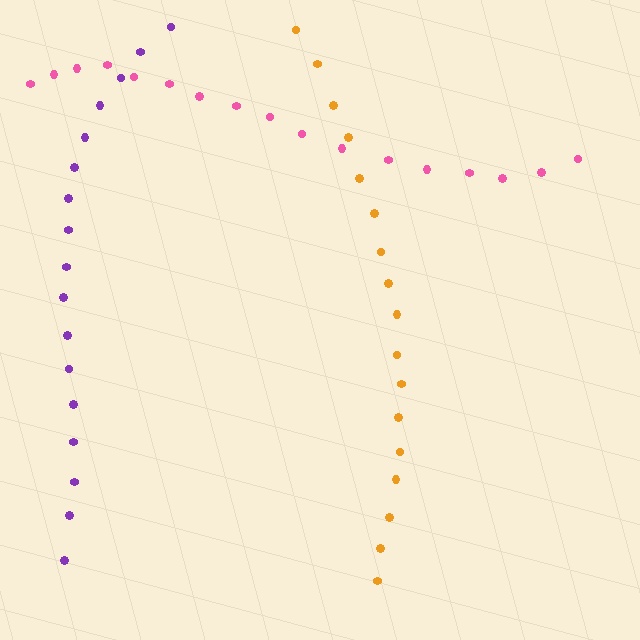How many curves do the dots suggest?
There are 3 distinct paths.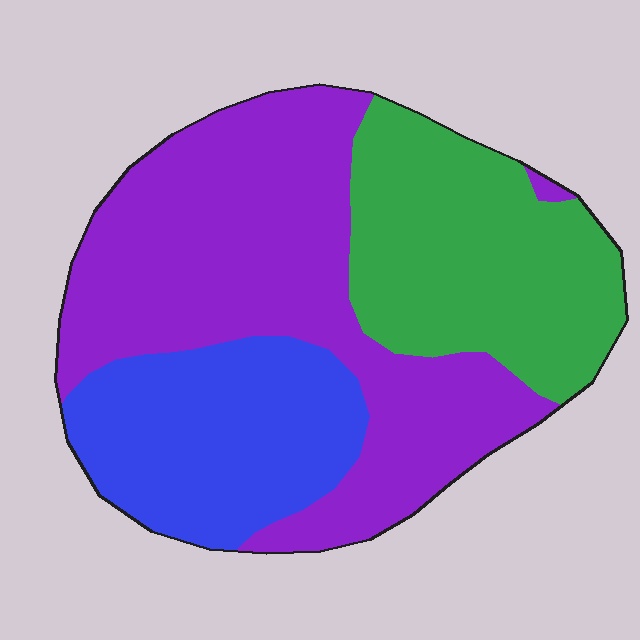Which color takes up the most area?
Purple, at roughly 45%.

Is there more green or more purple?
Purple.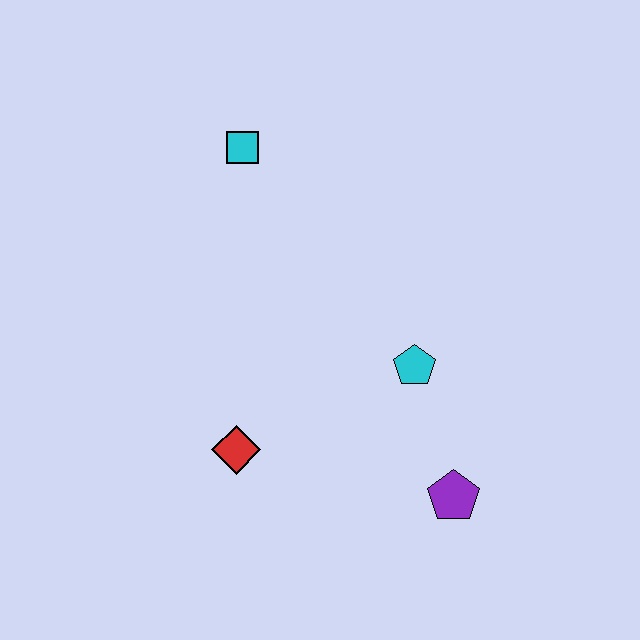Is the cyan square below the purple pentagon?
No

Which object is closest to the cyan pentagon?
The purple pentagon is closest to the cyan pentagon.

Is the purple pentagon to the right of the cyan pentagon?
Yes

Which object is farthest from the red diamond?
The cyan square is farthest from the red diamond.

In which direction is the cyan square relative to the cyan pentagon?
The cyan square is above the cyan pentagon.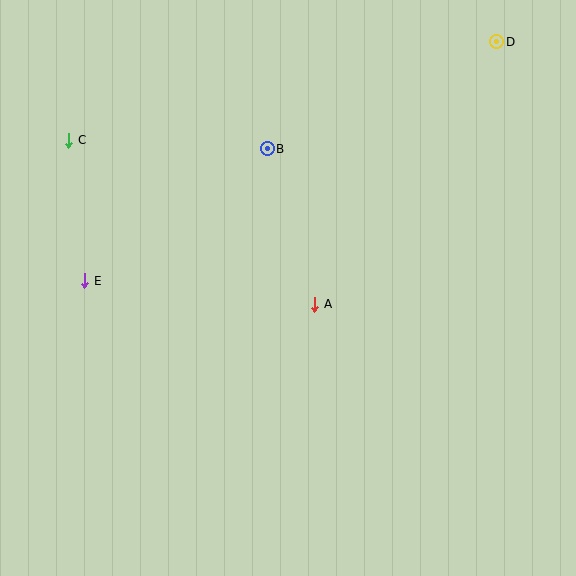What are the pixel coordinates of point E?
Point E is at (85, 281).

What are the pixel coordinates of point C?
Point C is at (69, 140).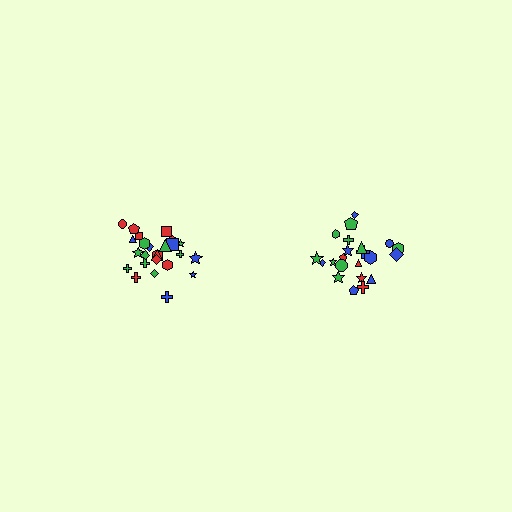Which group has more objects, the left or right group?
The left group.